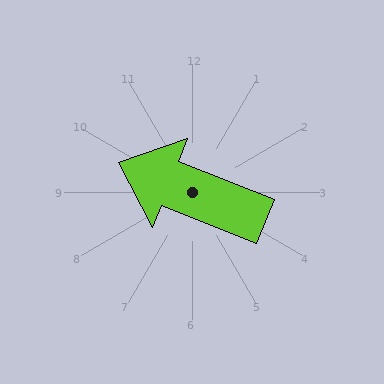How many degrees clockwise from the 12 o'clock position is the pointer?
Approximately 292 degrees.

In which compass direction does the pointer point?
West.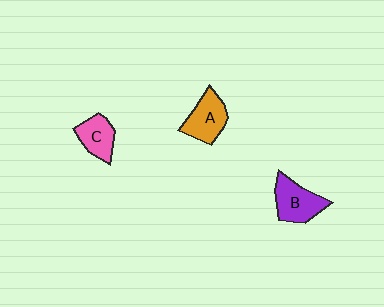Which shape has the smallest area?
Shape C (pink).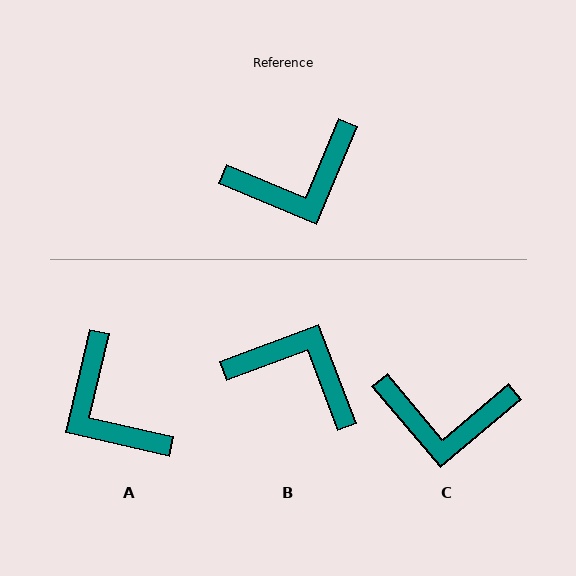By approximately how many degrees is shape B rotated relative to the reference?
Approximately 134 degrees counter-clockwise.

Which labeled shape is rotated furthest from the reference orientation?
B, about 134 degrees away.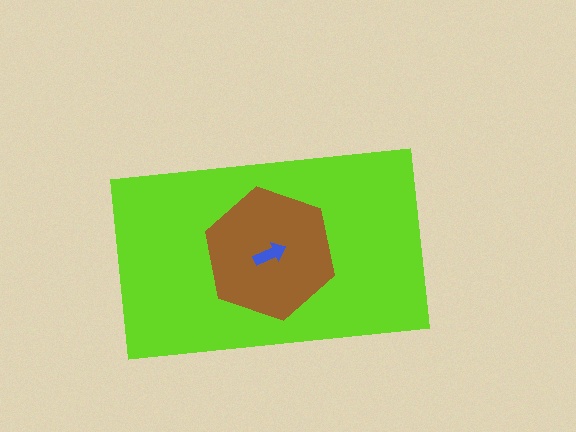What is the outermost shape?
The lime rectangle.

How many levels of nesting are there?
3.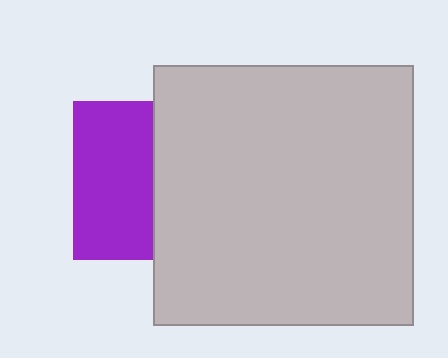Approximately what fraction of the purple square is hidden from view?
Roughly 50% of the purple square is hidden behind the light gray square.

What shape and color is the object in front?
The object in front is a light gray square.